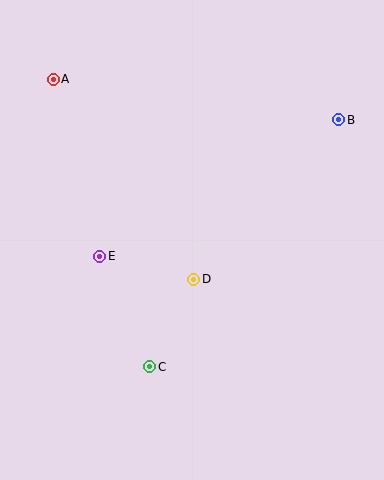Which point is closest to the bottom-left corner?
Point C is closest to the bottom-left corner.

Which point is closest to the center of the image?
Point D at (194, 279) is closest to the center.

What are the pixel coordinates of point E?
Point E is at (100, 256).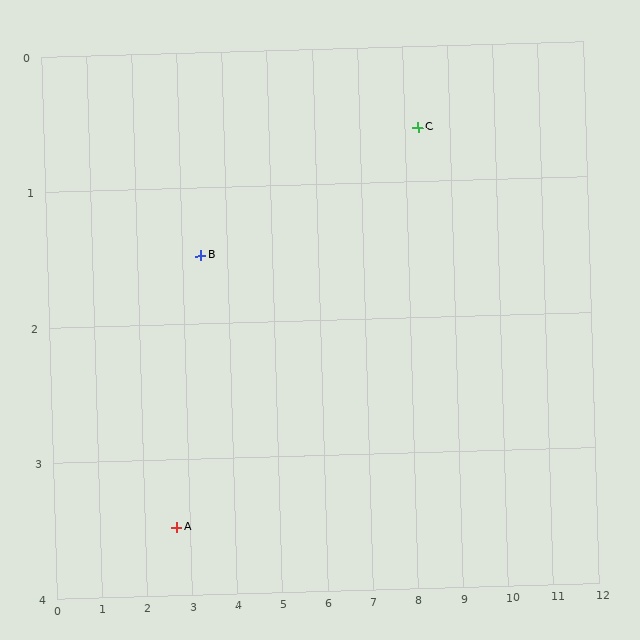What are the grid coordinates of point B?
Point B is at approximately (3.4, 1.5).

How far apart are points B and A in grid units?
Points B and A are about 2.1 grid units apart.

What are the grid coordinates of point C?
Point C is at approximately (8.3, 0.6).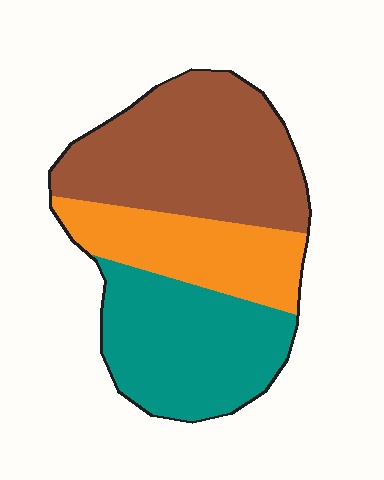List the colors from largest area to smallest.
From largest to smallest: brown, teal, orange.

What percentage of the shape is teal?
Teal covers about 35% of the shape.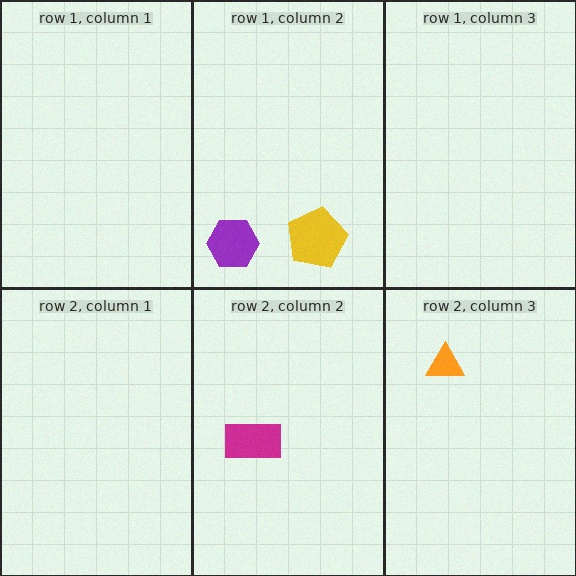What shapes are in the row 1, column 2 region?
The yellow pentagon, the purple hexagon.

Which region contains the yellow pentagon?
The row 1, column 2 region.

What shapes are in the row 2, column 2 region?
The magenta rectangle.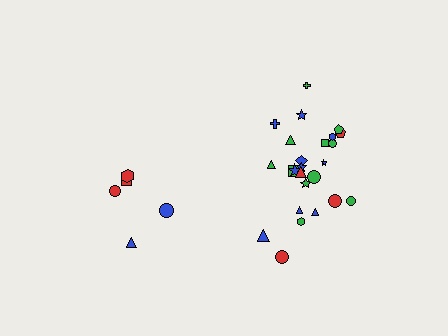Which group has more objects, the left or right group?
The right group.